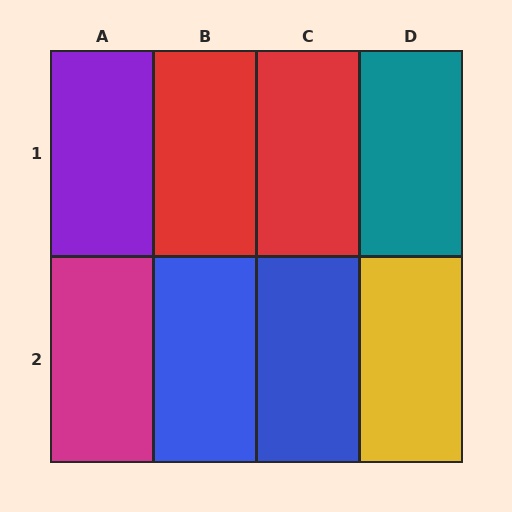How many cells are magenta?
1 cell is magenta.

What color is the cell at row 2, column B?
Blue.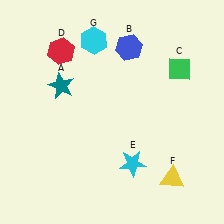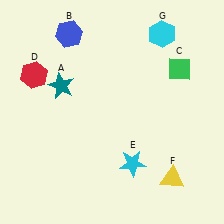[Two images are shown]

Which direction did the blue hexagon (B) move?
The blue hexagon (B) moved left.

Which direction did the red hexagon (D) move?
The red hexagon (D) moved left.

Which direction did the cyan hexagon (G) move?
The cyan hexagon (G) moved right.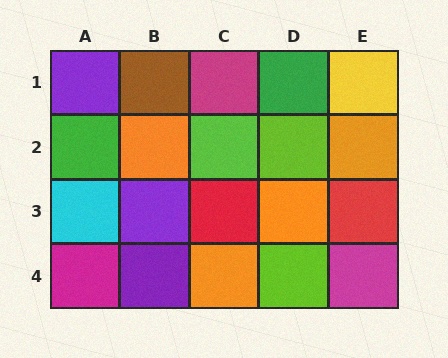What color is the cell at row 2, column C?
Lime.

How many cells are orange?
4 cells are orange.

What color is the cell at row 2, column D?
Lime.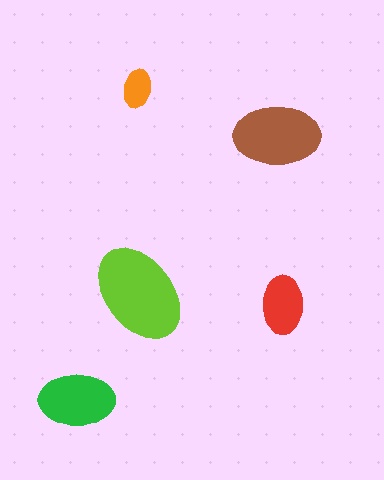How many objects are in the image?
There are 5 objects in the image.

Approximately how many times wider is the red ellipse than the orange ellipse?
About 1.5 times wider.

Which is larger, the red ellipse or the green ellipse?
The green one.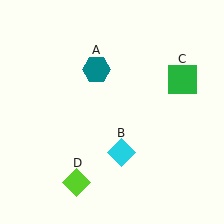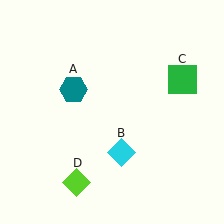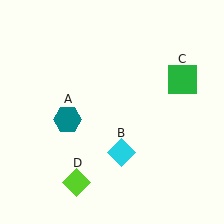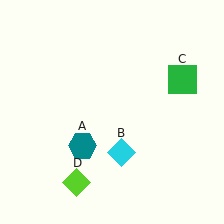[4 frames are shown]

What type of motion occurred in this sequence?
The teal hexagon (object A) rotated counterclockwise around the center of the scene.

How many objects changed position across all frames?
1 object changed position: teal hexagon (object A).